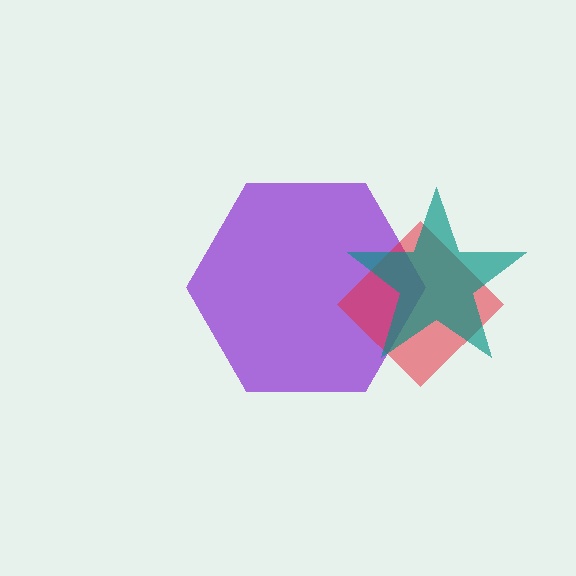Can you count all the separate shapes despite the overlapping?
Yes, there are 3 separate shapes.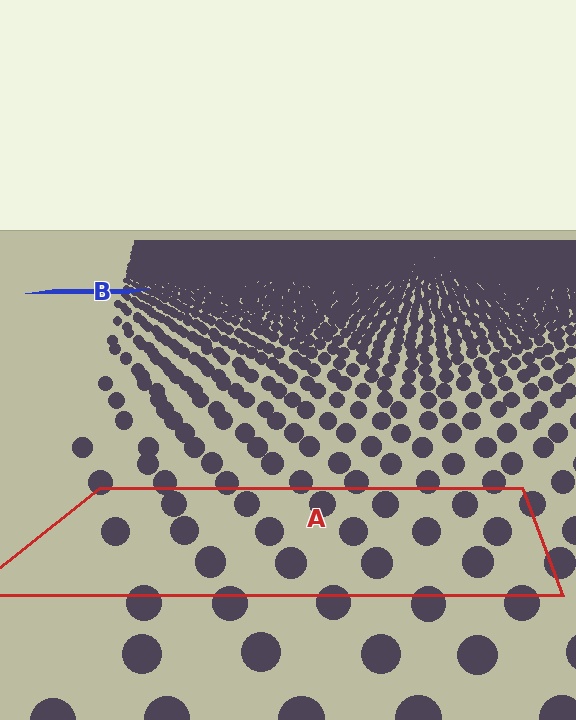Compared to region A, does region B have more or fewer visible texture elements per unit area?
Region B has more texture elements per unit area — they are packed more densely because it is farther away.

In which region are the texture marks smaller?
The texture marks are smaller in region B, because it is farther away.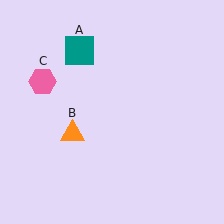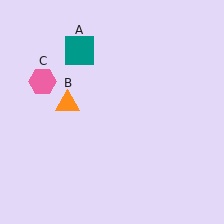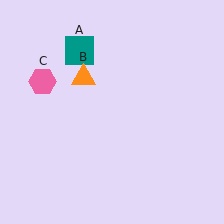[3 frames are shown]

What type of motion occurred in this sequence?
The orange triangle (object B) rotated clockwise around the center of the scene.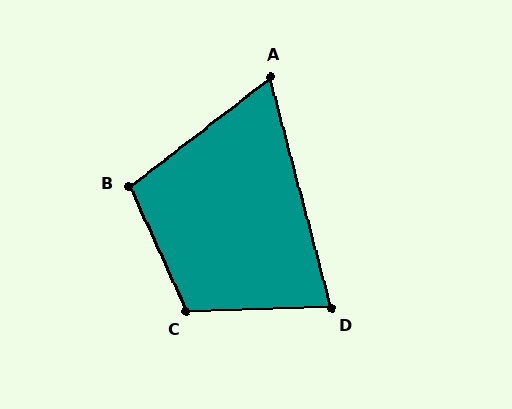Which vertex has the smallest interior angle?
A, at approximately 67 degrees.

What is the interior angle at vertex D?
Approximately 77 degrees (acute).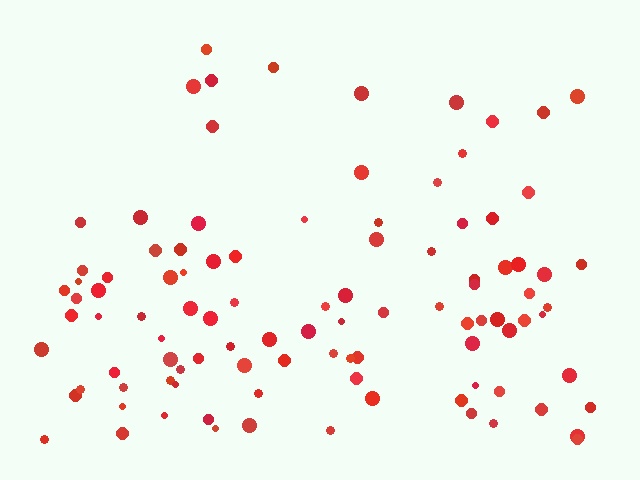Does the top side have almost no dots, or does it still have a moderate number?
Still a moderate number, just noticeably fewer than the bottom.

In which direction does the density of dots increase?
From top to bottom, with the bottom side densest.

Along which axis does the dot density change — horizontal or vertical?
Vertical.